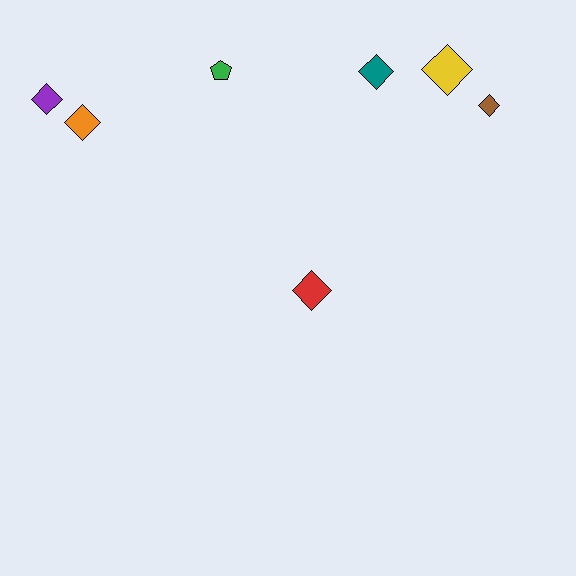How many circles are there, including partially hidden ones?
There are no circles.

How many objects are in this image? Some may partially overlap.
There are 7 objects.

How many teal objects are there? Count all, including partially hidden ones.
There is 1 teal object.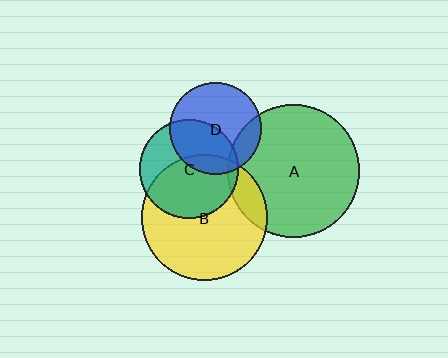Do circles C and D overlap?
Yes.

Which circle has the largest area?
Circle A (green).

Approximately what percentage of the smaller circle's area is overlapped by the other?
Approximately 40%.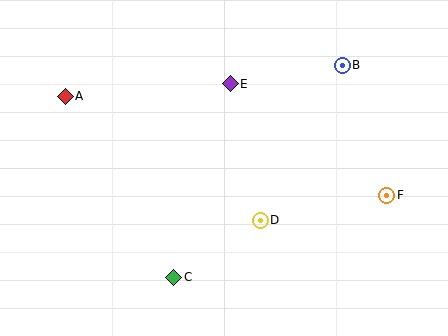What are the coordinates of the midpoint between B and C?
The midpoint between B and C is at (258, 171).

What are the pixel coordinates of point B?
Point B is at (342, 65).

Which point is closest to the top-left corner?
Point A is closest to the top-left corner.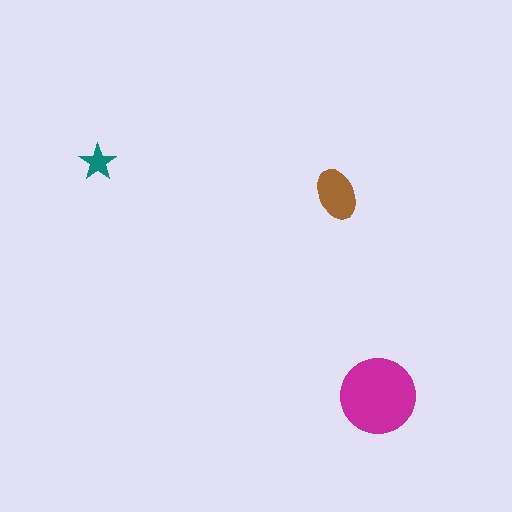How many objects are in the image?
There are 3 objects in the image.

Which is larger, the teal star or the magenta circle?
The magenta circle.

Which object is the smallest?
The teal star.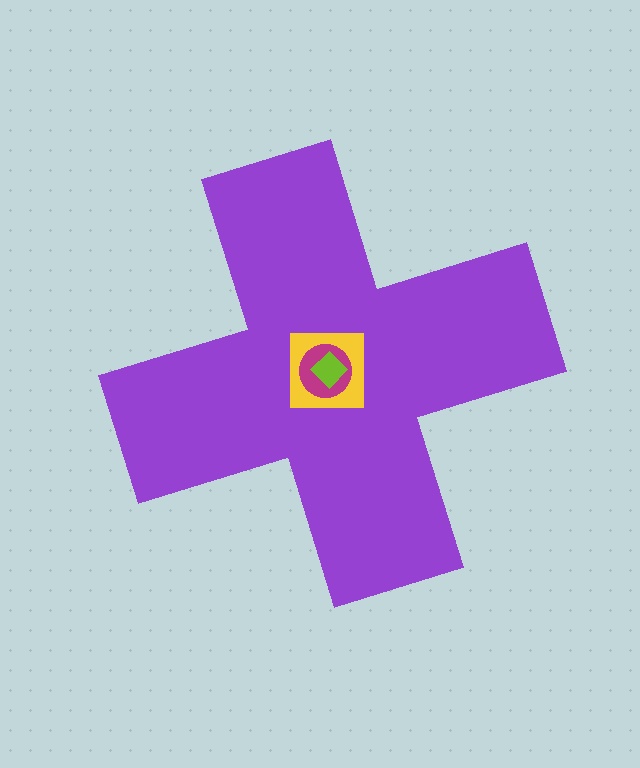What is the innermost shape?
The lime diamond.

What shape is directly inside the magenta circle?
The lime diamond.